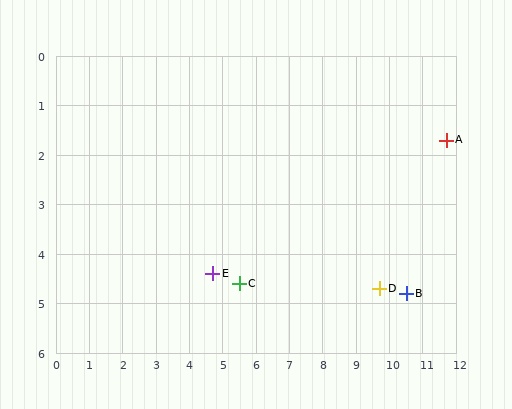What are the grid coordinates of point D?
Point D is at approximately (9.7, 4.7).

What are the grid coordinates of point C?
Point C is at approximately (5.5, 4.6).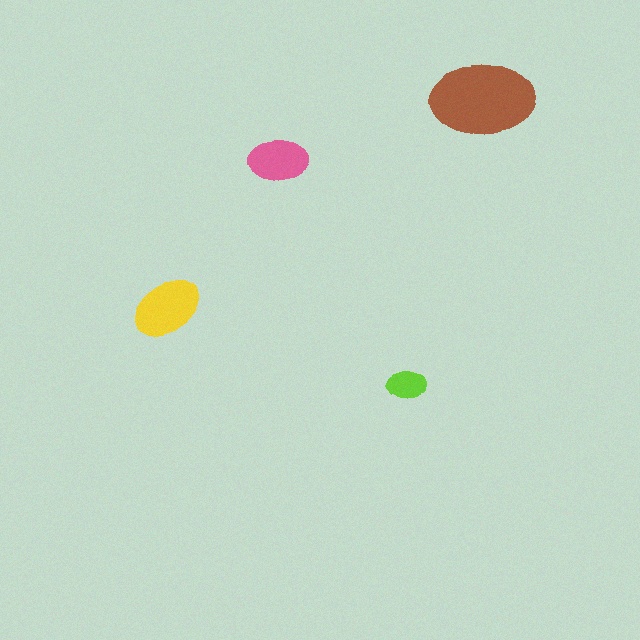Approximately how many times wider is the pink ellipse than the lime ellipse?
About 1.5 times wider.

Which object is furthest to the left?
The yellow ellipse is leftmost.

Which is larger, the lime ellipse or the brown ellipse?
The brown one.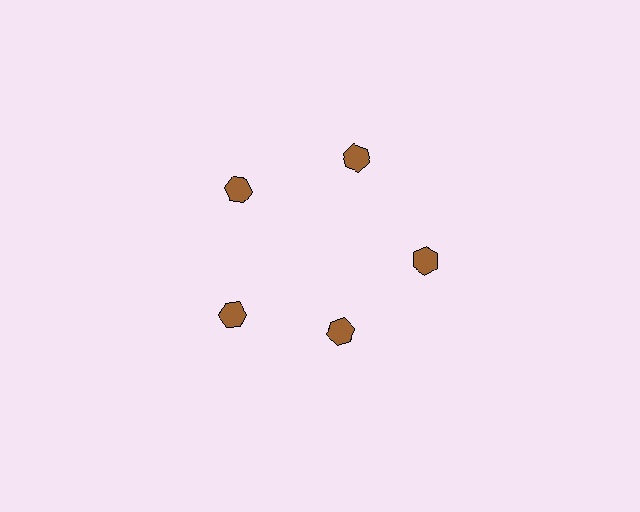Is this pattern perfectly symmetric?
No. The 5 brown hexagons are arranged in a ring, but one element near the 5 o'clock position is pulled inward toward the center, breaking the 5-fold rotational symmetry.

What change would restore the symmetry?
The symmetry would be restored by moving it outward, back onto the ring so that all 5 hexagons sit at equal angles and equal distance from the center.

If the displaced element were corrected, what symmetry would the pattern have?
It would have 5-fold rotational symmetry — the pattern would map onto itself every 72 degrees.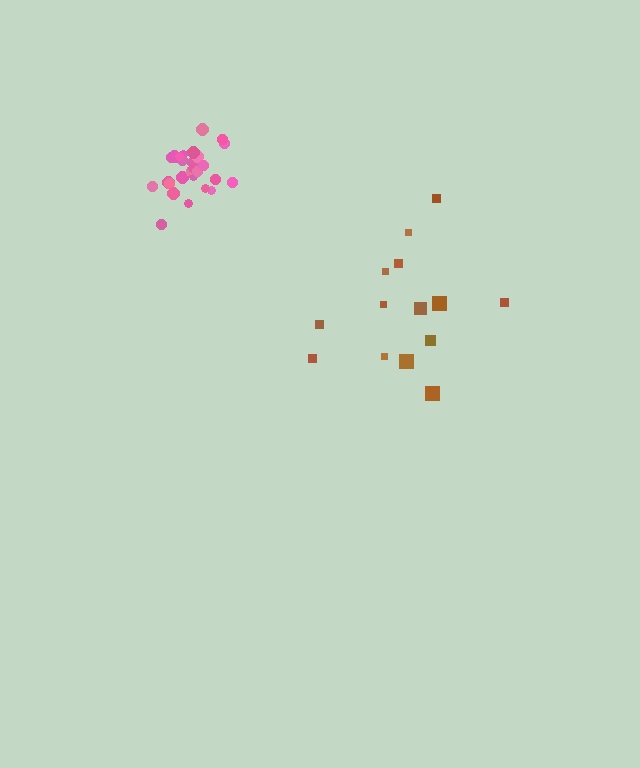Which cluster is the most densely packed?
Pink.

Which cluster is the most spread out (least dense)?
Brown.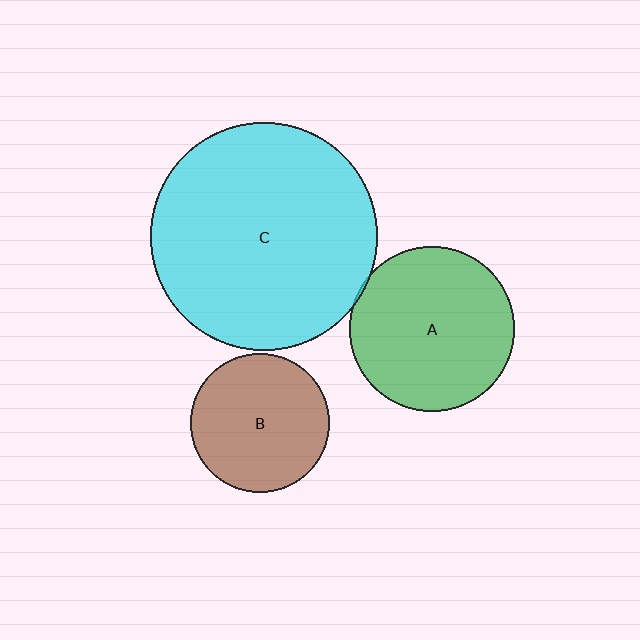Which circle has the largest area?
Circle C (cyan).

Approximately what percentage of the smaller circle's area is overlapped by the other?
Approximately 5%.